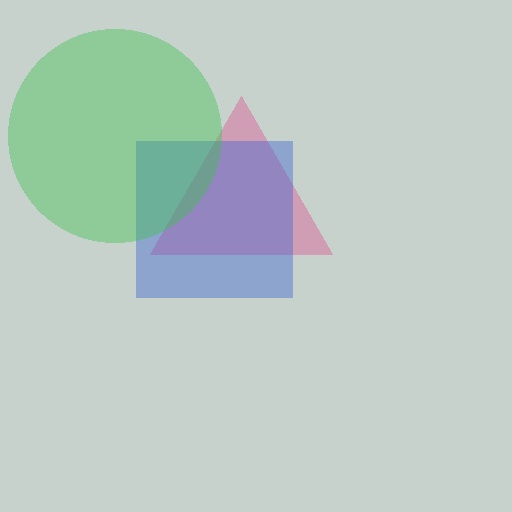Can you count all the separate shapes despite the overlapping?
Yes, there are 3 separate shapes.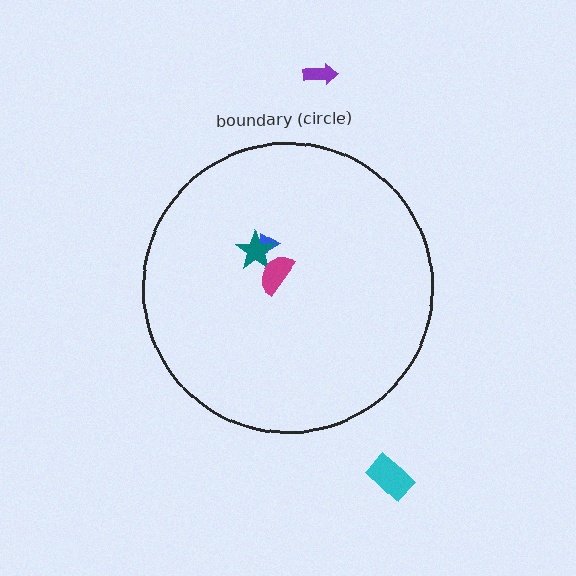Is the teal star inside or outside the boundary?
Inside.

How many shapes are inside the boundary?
3 inside, 2 outside.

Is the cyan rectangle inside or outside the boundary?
Outside.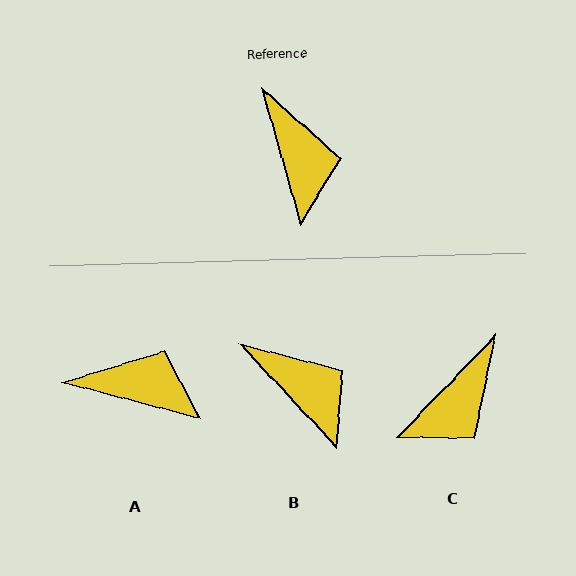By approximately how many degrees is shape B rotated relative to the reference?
Approximately 27 degrees counter-clockwise.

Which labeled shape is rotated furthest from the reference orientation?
C, about 60 degrees away.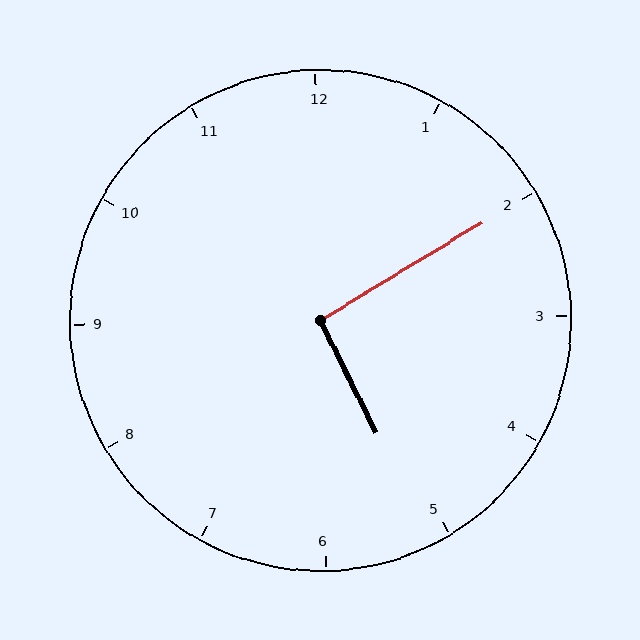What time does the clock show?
5:10.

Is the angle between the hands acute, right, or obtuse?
It is right.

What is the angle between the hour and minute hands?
Approximately 95 degrees.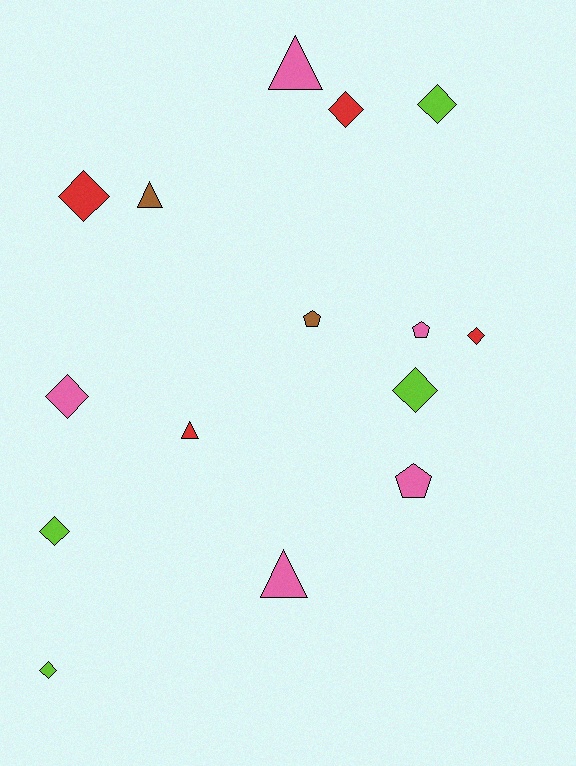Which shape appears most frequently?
Diamond, with 8 objects.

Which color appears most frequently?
Pink, with 5 objects.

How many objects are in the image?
There are 15 objects.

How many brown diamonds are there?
There are no brown diamonds.